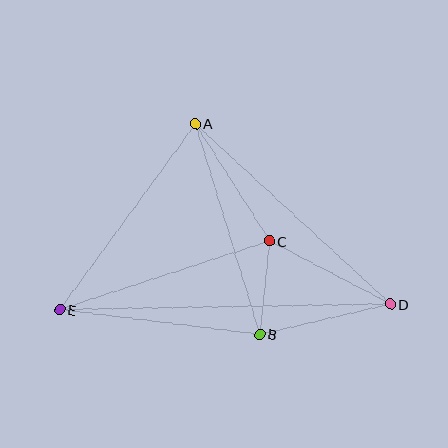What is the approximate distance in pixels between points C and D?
The distance between C and D is approximately 136 pixels.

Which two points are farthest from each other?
Points D and E are farthest from each other.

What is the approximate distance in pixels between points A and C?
The distance between A and C is approximately 139 pixels.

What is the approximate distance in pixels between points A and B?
The distance between A and B is approximately 220 pixels.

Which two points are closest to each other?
Points B and C are closest to each other.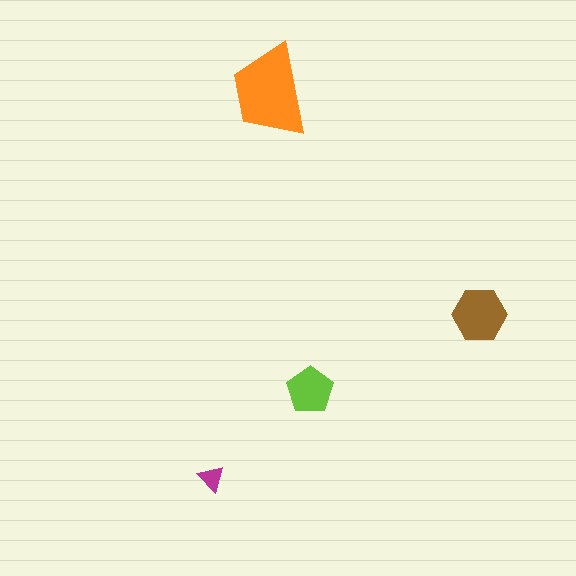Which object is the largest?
The orange trapezoid.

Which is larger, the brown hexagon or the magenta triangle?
The brown hexagon.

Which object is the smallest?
The magenta triangle.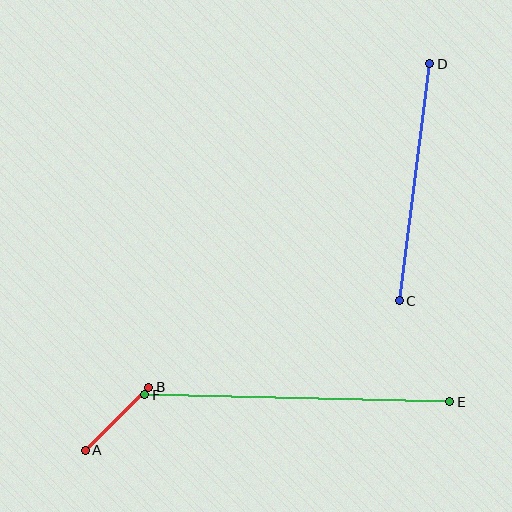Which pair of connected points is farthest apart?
Points E and F are farthest apart.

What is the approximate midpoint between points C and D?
The midpoint is at approximately (415, 182) pixels.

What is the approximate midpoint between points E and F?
The midpoint is at approximately (297, 398) pixels.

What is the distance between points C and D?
The distance is approximately 239 pixels.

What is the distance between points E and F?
The distance is approximately 305 pixels.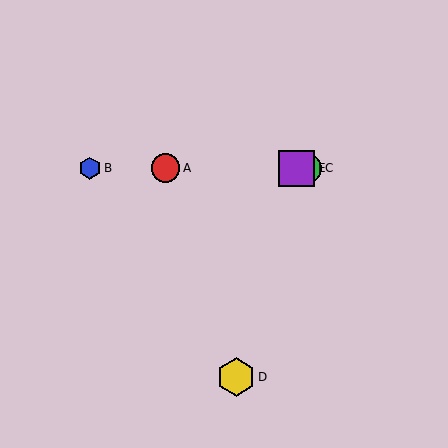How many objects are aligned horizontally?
4 objects (A, B, C, E) are aligned horizontally.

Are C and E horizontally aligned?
Yes, both are at y≈168.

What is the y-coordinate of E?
Object E is at y≈168.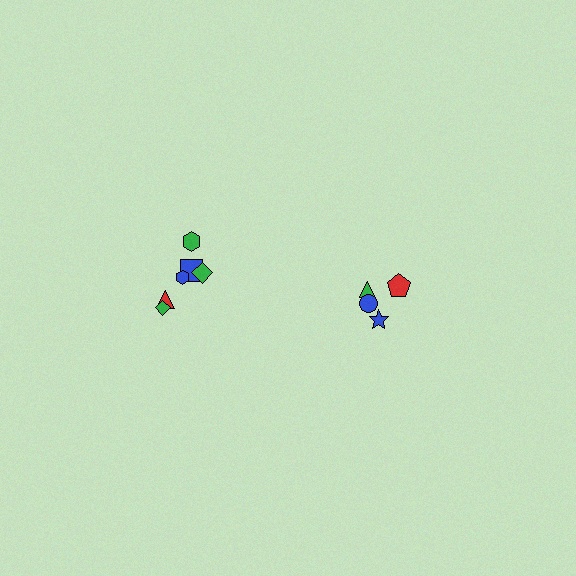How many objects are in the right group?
There are 4 objects.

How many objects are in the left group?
There are 6 objects.